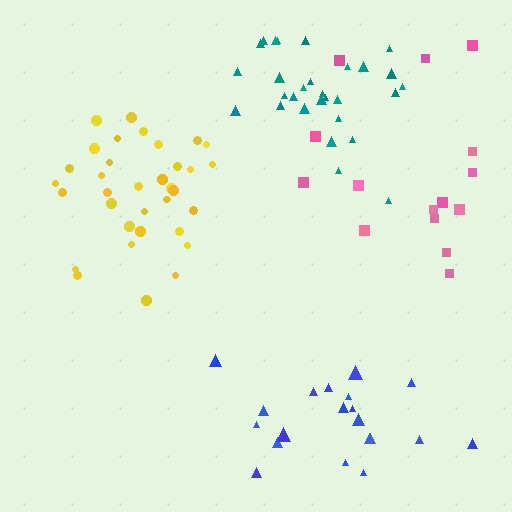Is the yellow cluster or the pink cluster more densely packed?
Yellow.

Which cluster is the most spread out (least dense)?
Pink.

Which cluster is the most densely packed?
Yellow.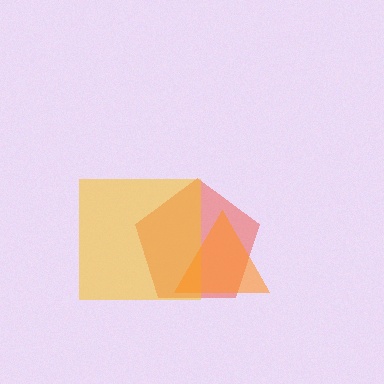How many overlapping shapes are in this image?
There are 3 overlapping shapes in the image.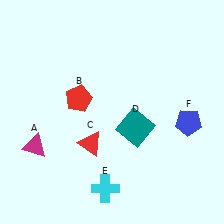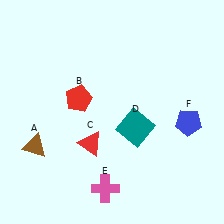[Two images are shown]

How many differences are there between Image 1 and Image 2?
There are 2 differences between the two images.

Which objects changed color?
A changed from magenta to brown. E changed from cyan to pink.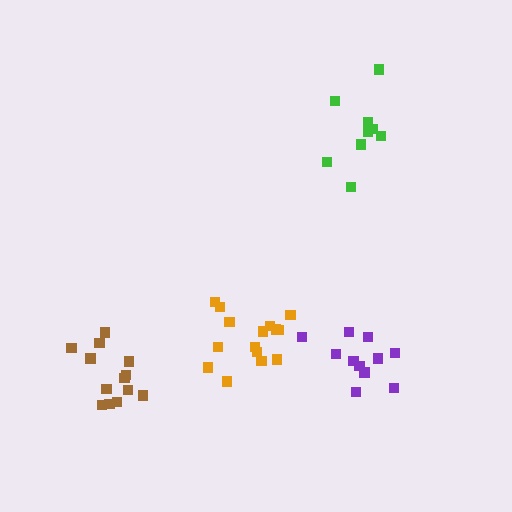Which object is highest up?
The green cluster is topmost.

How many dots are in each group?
Group 1: 9 dots, Group 2: 15 dots, Group 3: 13 dots, Group 4: 11 dots (48 total).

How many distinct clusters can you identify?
There are 4 distinct clusters.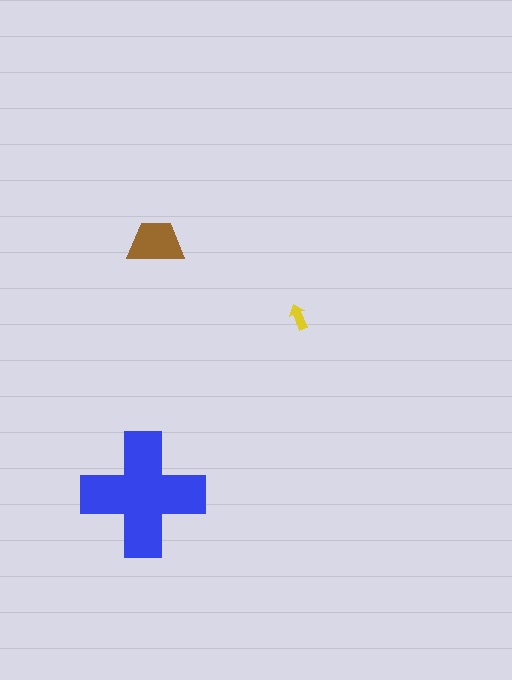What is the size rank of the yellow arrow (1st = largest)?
3rd.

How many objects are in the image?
There are 3 objects in the image.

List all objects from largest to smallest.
The blue cross, the brown trapezoid, the yellow arrow.